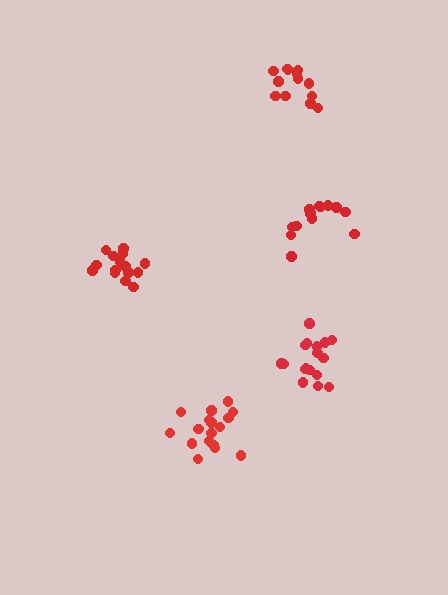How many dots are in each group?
Group 1: 17 dots, Group 2: 17 dots, Group 3: 13 dots, Group 4: 13 dots, Group 5: 16 dots (76 total).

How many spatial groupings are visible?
There are 5 spatial groupings.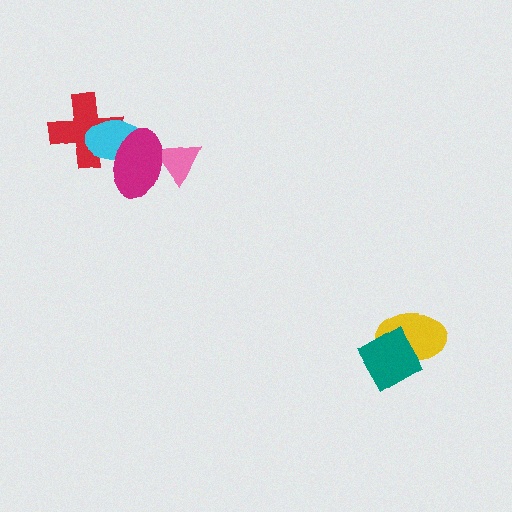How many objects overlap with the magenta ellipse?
3 objects overlap with the magenta ellipse.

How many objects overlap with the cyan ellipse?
2 objects overlap with the cyan ellipse.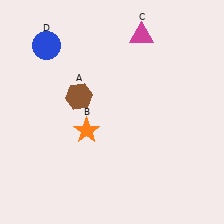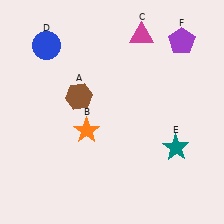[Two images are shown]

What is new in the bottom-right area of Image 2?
A teal star (E) was added in the bottom-right area of Image 2.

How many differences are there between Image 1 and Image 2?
There are 2 differences between the two images.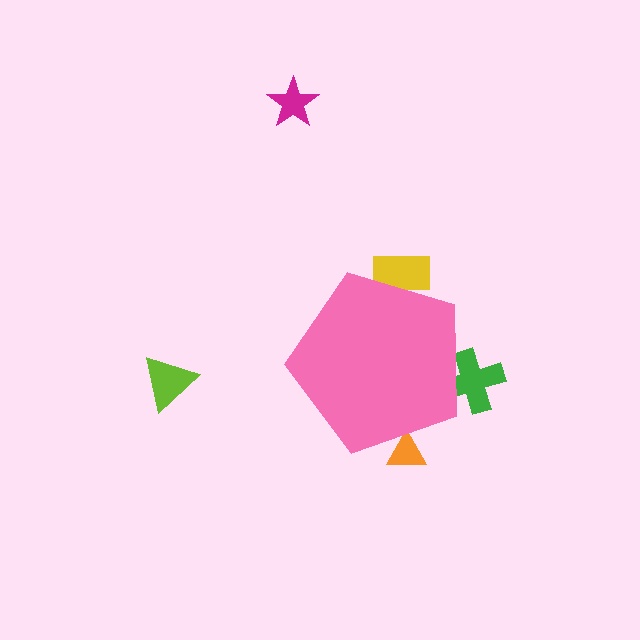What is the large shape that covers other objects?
A pink pentagon.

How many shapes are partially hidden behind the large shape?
3 shapes are partially hidden.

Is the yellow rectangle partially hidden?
Yes, the yellow rectangle is partially hidden behind the pink pentagon.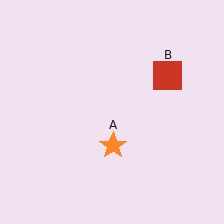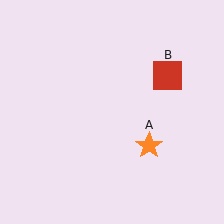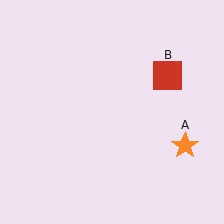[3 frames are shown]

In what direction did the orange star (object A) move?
The orange star (object A) moved right.